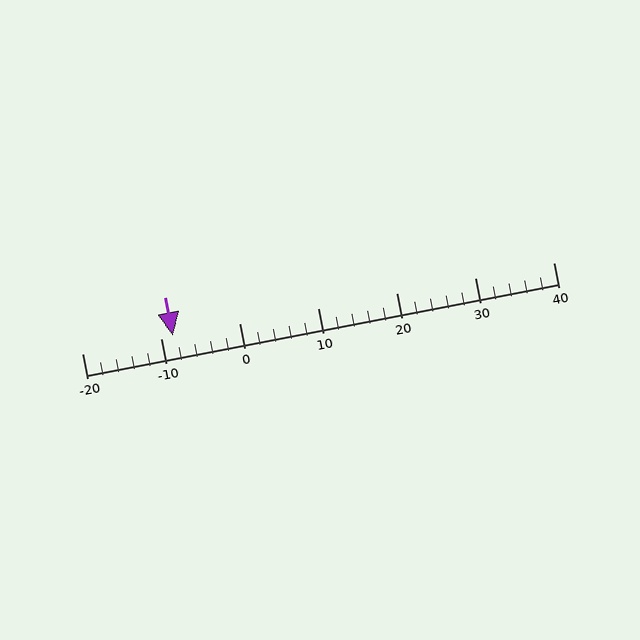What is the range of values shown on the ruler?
The ruler shows values from -20 to 40.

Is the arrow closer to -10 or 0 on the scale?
The arrow is closer to -10.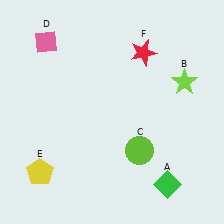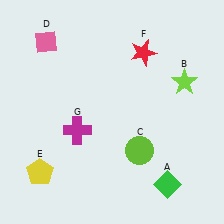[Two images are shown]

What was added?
A magenta cross (G) was added in Image 2.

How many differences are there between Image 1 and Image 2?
There is 1 difference between the two images.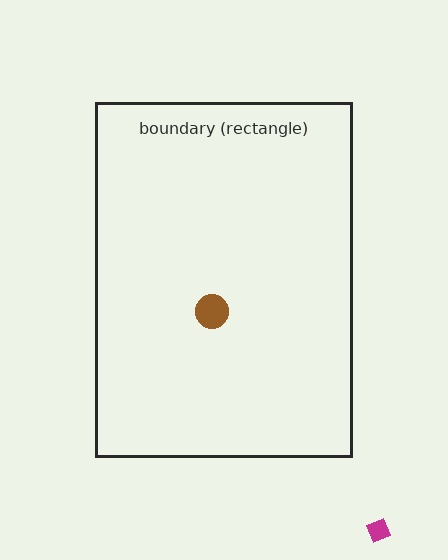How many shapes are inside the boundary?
1 inside, 1 outside.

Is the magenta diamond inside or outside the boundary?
Outside.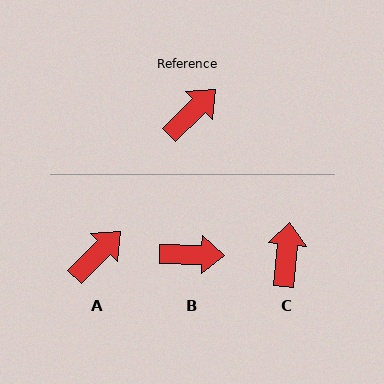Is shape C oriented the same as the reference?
No, it is off by about 40 degrees.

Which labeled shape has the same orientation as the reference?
A.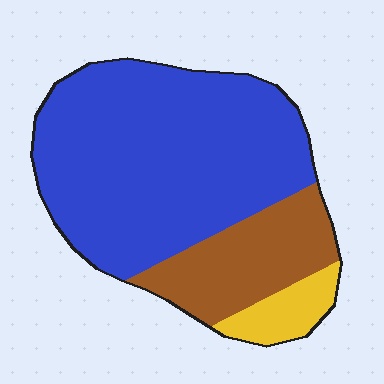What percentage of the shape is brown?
Brown covers about 20% of the shape.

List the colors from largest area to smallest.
From largest to smallest: blue, brown, yellow.